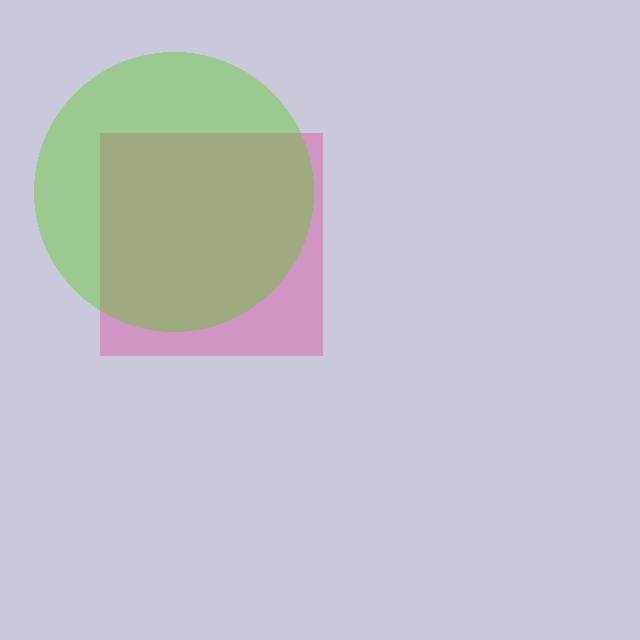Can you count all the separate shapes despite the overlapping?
Yes, there are 2 separate shapes.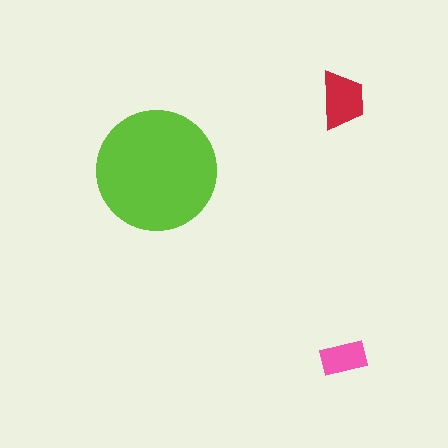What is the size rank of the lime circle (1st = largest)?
1st.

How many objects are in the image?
There are 3 objects in the image.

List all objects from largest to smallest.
The lime circle, the red trapezoid, the pink rectangle.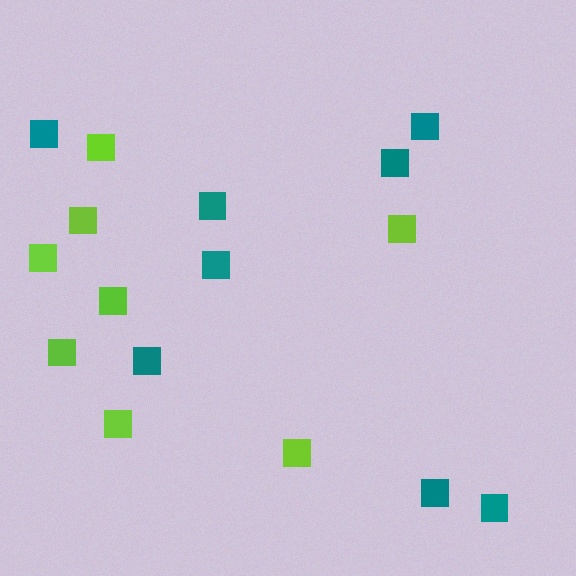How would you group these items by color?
There are 2 groups: one group of teal squares (8) and one group of lime squares (8).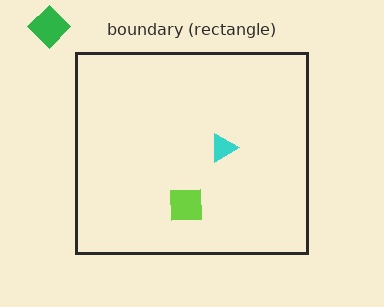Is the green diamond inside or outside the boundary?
Outside.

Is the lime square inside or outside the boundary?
Inside.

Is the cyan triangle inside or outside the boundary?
Inside.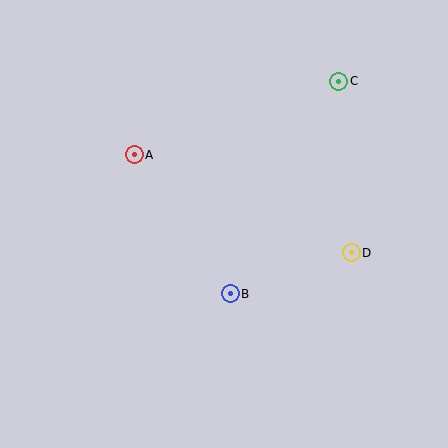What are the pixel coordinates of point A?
Point A is at (134, 155).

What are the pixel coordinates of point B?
Point B is at (230, 294).